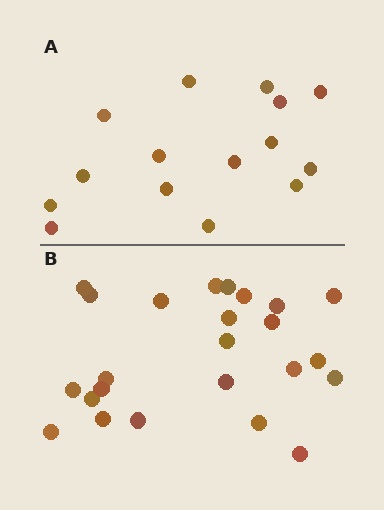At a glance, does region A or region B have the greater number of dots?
Region B (the bottom region) has more dots.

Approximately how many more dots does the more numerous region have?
Region B has roughly 8 or so more dots than region A.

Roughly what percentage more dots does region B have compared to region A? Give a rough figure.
About 60% more.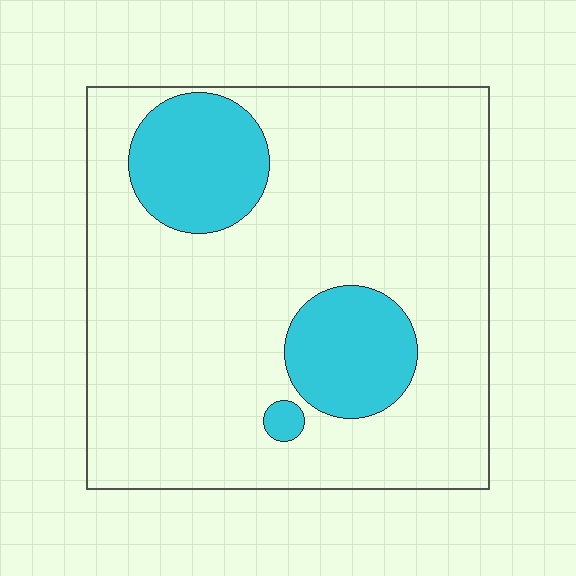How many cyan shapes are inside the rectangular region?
3.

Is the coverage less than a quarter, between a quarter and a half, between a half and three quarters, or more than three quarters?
Less than a quarter.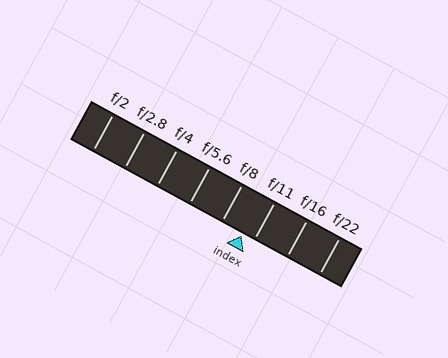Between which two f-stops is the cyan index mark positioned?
The index mark is between f/8 and f/11.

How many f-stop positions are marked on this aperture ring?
There are 8 f-stop positions marked.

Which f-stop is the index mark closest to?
The index mark is closest to f/11.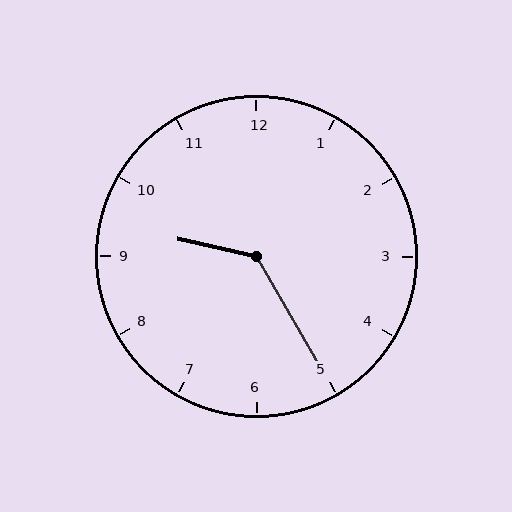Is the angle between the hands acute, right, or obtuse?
It is obtuse.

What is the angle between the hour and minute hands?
Approximately 132 degrees.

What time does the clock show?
9:25.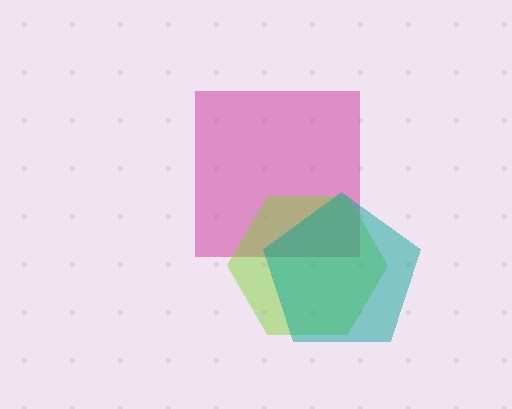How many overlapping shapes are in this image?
There are 3 overlapping shapes in the image.